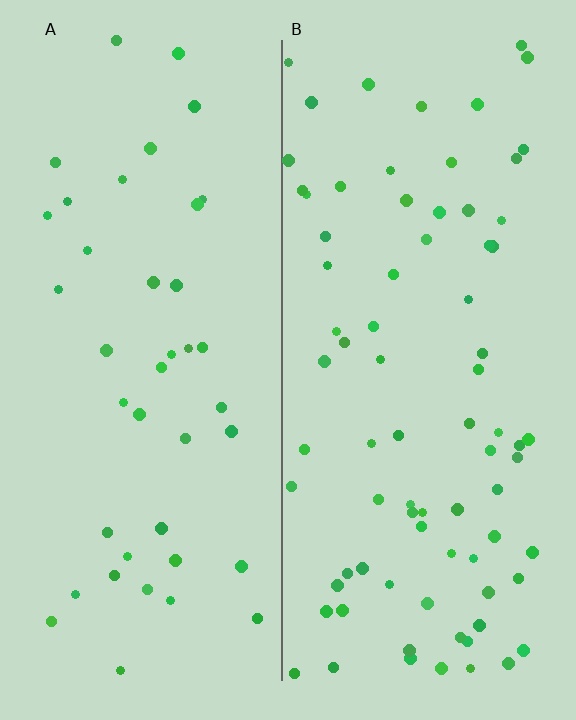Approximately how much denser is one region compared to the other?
Approximately 1.9× — region B over region A.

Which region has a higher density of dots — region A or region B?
B (the right).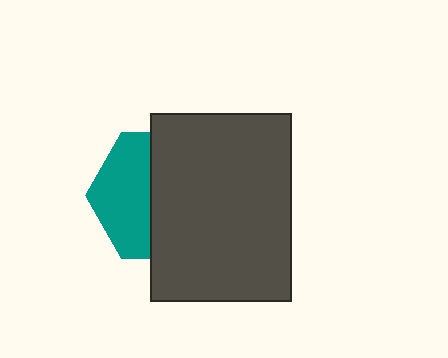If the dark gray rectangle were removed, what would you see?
You would see the complete teal hexagon.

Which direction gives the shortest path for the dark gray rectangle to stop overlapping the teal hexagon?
Moving right gives the shortest separation.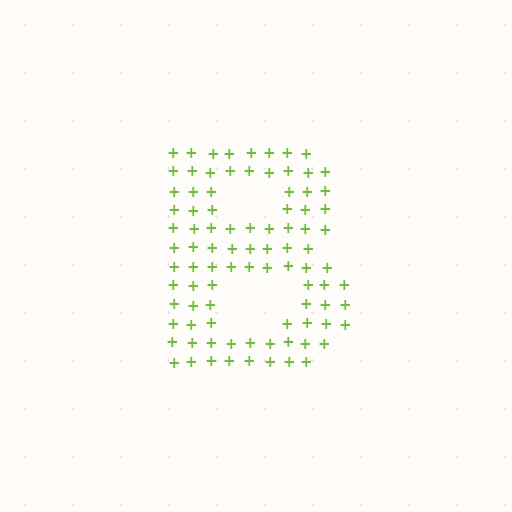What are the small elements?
The small elements are plus signs.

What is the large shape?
The large shape is the letter B.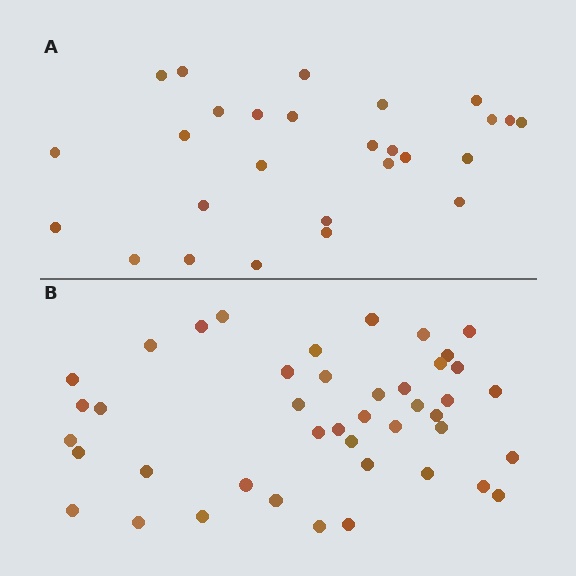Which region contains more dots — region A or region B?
Region B (the bottom region) has more dots.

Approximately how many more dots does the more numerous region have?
Region B has approximately 15 more dots than region A.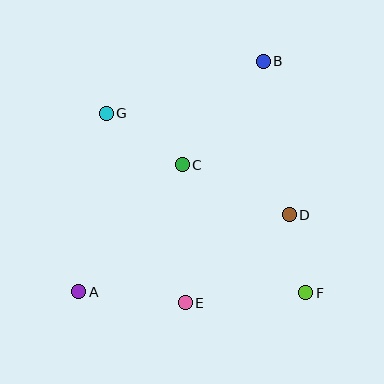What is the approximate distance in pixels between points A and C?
The distance between A and C is approximately 164 pixels.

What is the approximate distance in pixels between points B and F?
The distance between B and F is approximately 235 pixels.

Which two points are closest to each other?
Points D and F are closest to each other.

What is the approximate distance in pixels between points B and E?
The distance between B and E is approximately 254 pixels.